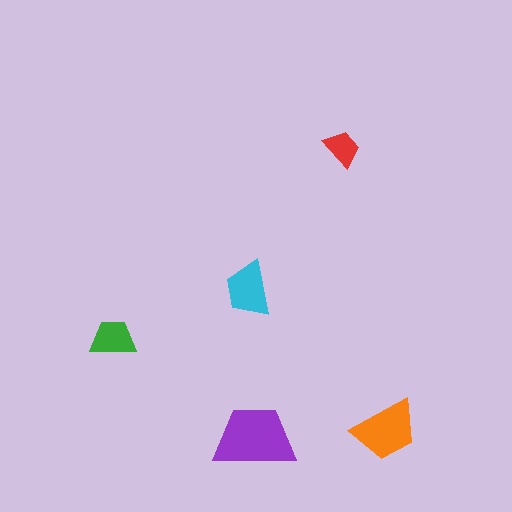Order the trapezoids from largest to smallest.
the purple one, the orange one, the cyan one, the green one, the red one.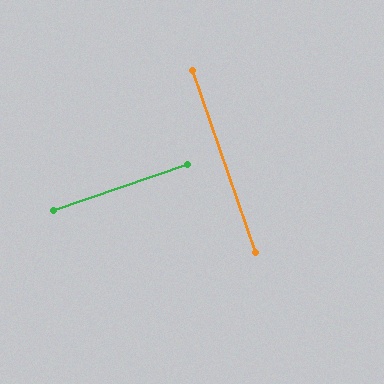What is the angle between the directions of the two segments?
Approximately 90 degrees.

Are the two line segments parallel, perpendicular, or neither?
Perpendicular — they meet at approximately 90°.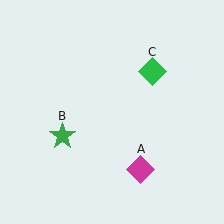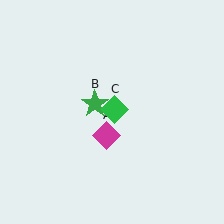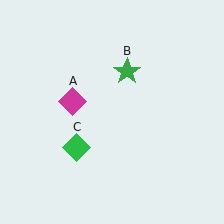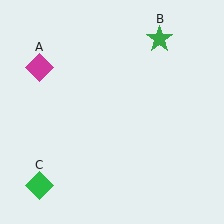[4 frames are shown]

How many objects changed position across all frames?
3 objects changed position: magenta diamond (object A), green star (object B), green diamond (object C).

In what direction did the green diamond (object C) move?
The green diamond (object C) moved down and to the left.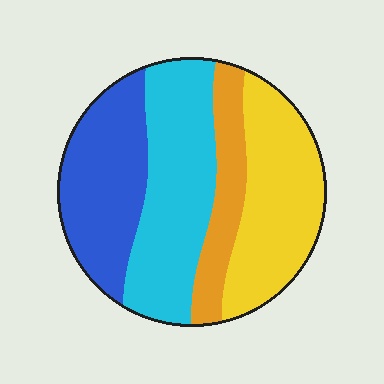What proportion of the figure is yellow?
Yellow takes up between a sixth and a third of the figure.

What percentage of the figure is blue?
Blue takes up between a quarter and a half of the figure.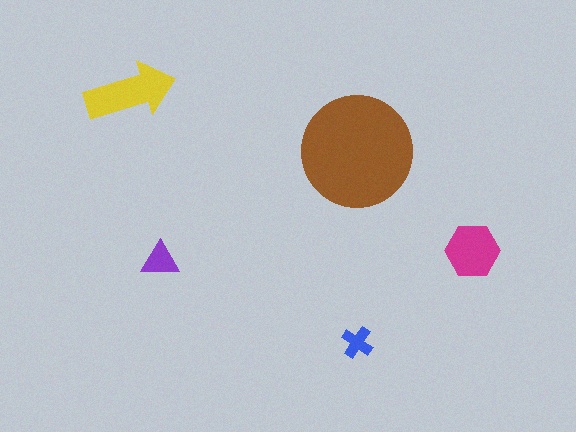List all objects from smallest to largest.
The blue cross, the purple triangle, the magenta hexagon, the yellow arrow, the brown circle.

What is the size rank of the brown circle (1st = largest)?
1st.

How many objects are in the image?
There are 5 objects in the image.